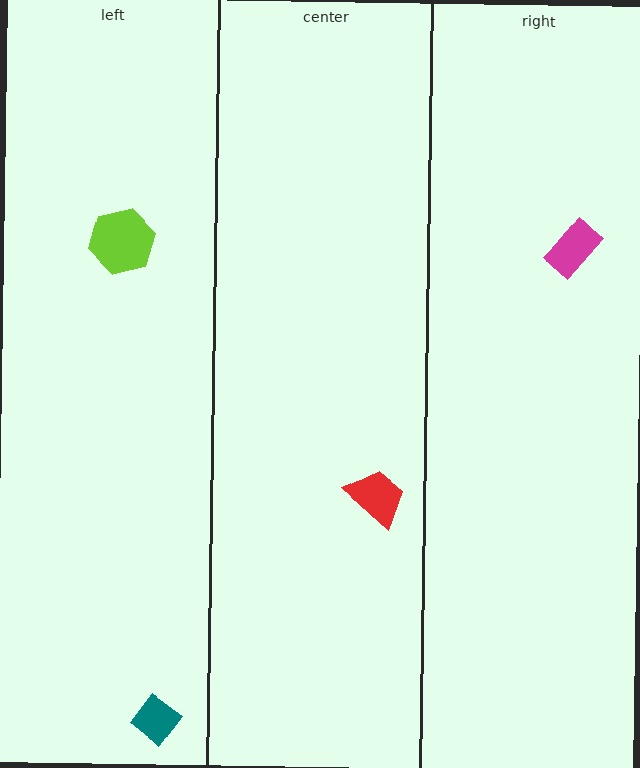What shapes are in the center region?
The red trapezoid.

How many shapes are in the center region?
1.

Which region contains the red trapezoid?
The center region.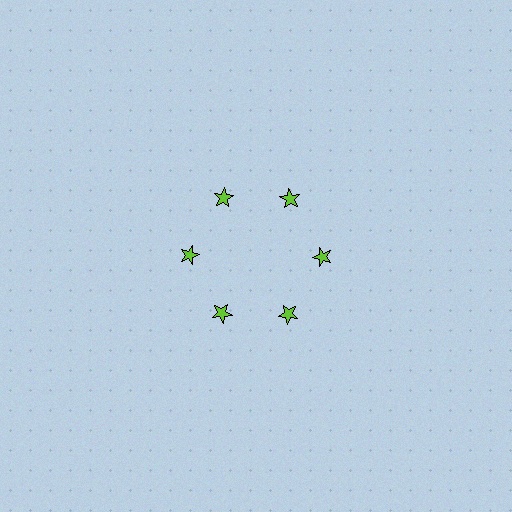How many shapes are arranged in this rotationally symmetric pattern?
There are 6 shapes, arranged in 6 groups of 1.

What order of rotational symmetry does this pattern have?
This pattern has 6-fold rotational symmetry.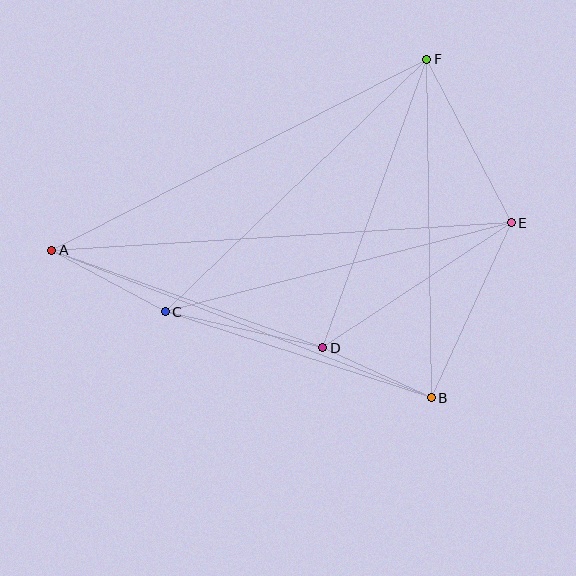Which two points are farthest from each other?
Points A and E are farthest from each other.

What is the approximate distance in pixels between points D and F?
The distance between D and F is approximately 307 pixels.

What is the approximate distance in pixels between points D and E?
The distance between D and E is approximately 226 pixels.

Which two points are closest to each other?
Points B and D are closest to each other.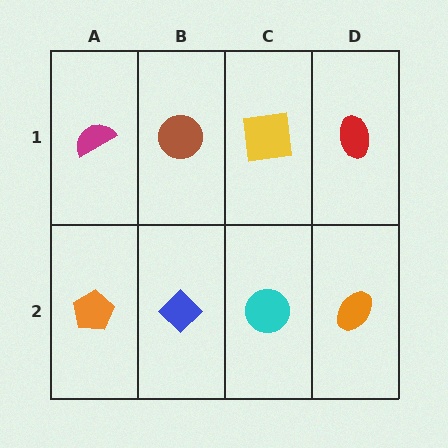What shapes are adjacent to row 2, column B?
A brown circle (row 1, column B), an orange pentagon (row 2, column A), a cyan circle (row 2, column C).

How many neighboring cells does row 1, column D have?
2.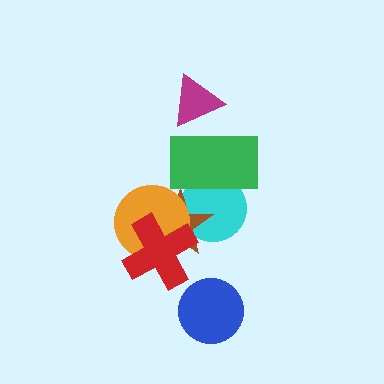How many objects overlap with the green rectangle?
3 objects overlap with the green rectangle.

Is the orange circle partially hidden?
Yes, it is partially covered by another shape.